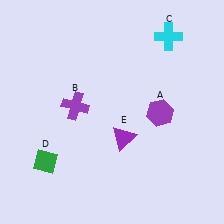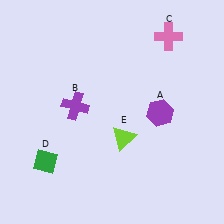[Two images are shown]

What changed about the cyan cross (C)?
In Image 1, C is cyan. In Image 2, it changed to pink.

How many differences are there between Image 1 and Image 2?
There are 2 differences between the two images.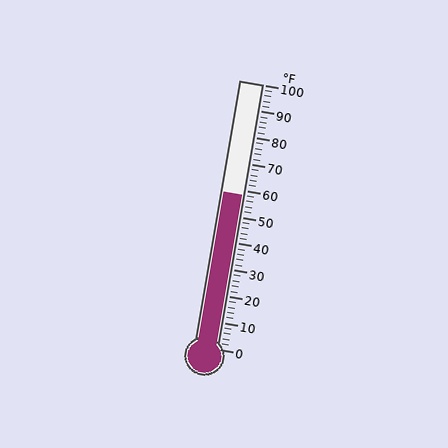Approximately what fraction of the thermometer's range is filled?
The thermometer is filled to approximately 60% of its range.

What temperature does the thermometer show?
The thermometer shows approximately 58°F.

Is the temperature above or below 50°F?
The temperature is above 50°F.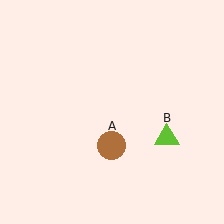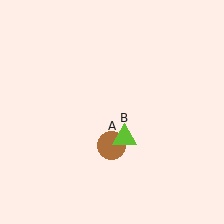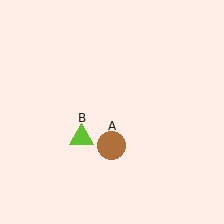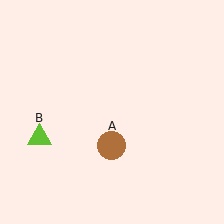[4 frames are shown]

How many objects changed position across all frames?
1 object changed position: lime triangle (object B).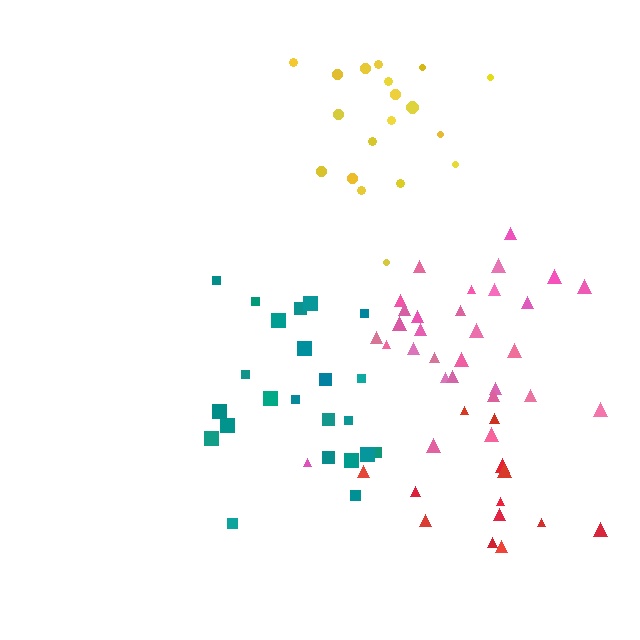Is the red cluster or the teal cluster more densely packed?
Teal.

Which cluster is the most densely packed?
Yellow.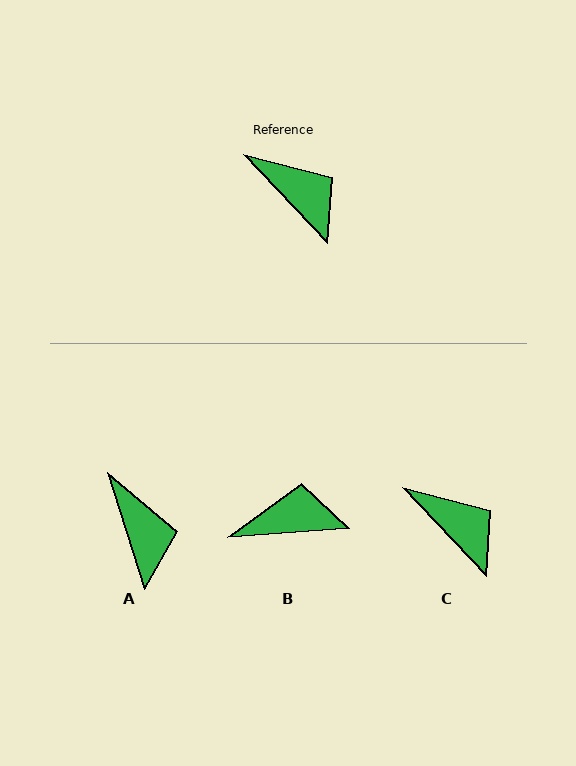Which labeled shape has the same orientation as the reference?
C.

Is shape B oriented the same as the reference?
No, it is off by about 51 degrees.